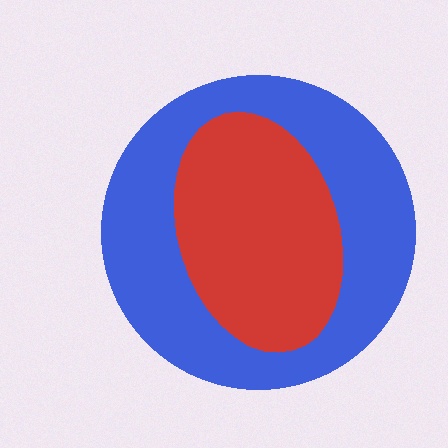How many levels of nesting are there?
2.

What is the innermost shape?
The red ellipse.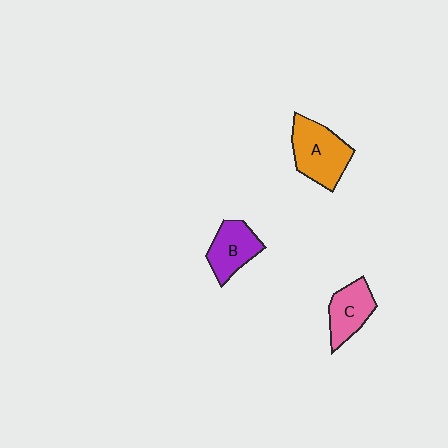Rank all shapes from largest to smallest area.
From largest to smallest: A (orange), B (purple), C (pink).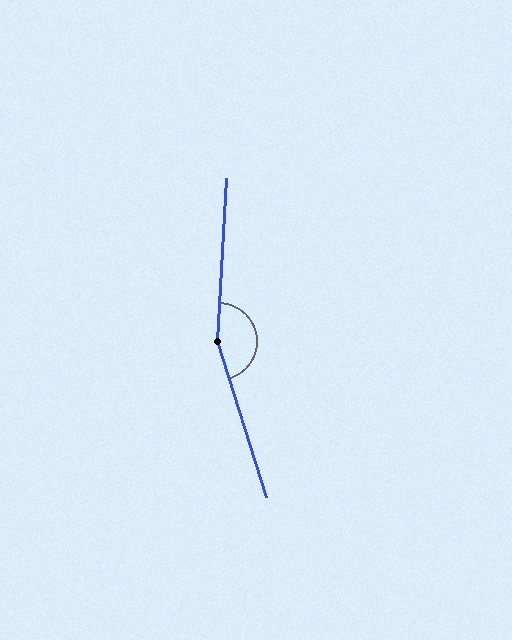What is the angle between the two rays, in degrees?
Approximately 160 degrees.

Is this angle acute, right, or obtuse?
It is obtuse.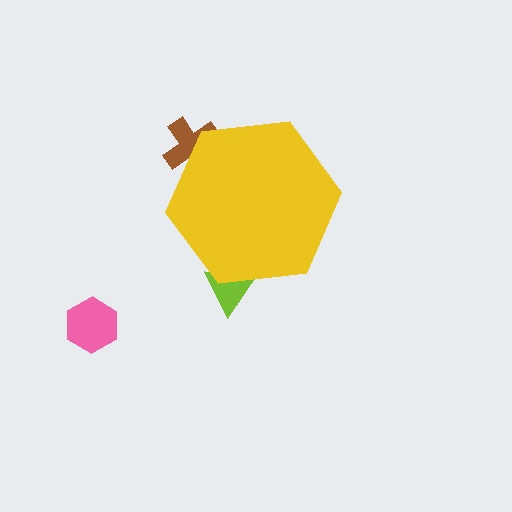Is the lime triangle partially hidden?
Yes, the lime triangle is partially hidden behind the yellow hexagon.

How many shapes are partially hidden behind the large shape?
2 shapes are partially hidden.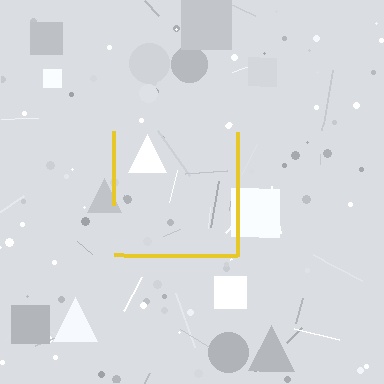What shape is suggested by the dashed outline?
The dashed outline suggests a square.